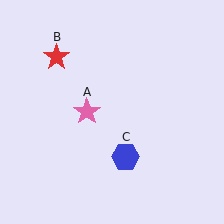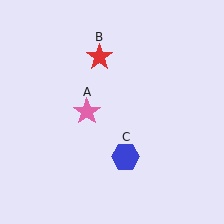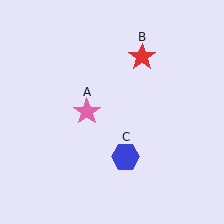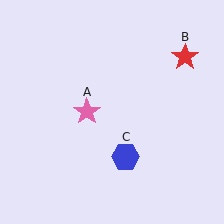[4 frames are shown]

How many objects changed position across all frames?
1 object changed position: red star (object B).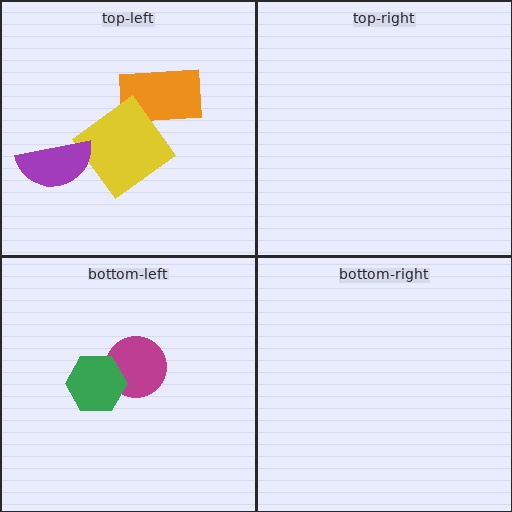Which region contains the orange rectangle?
The top-left region.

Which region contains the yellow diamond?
The top-left region.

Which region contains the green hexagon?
The bottom-left region.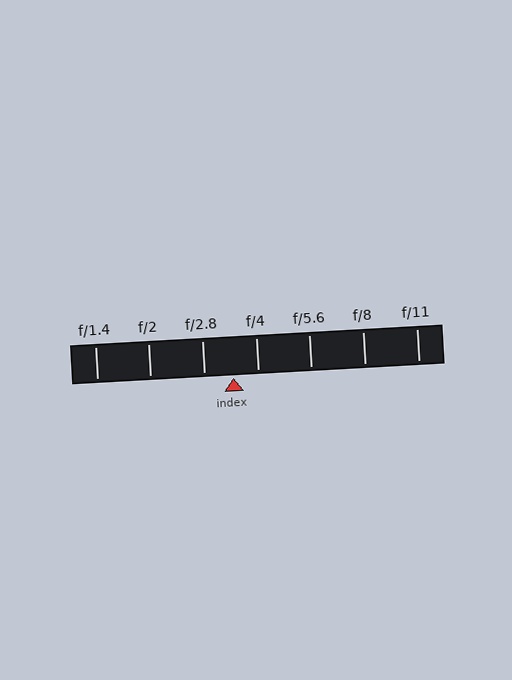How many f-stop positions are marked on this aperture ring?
There are 7 f-stop positions marked.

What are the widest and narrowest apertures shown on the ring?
The widest aperture shown is f/1.4 and the narrowest is f/11.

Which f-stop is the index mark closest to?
The index mark is closest to f/4.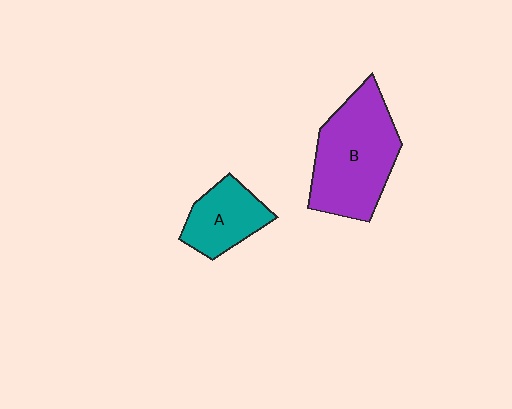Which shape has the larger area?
Shape B (purple).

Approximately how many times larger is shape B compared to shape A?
Approximately 1.9 times.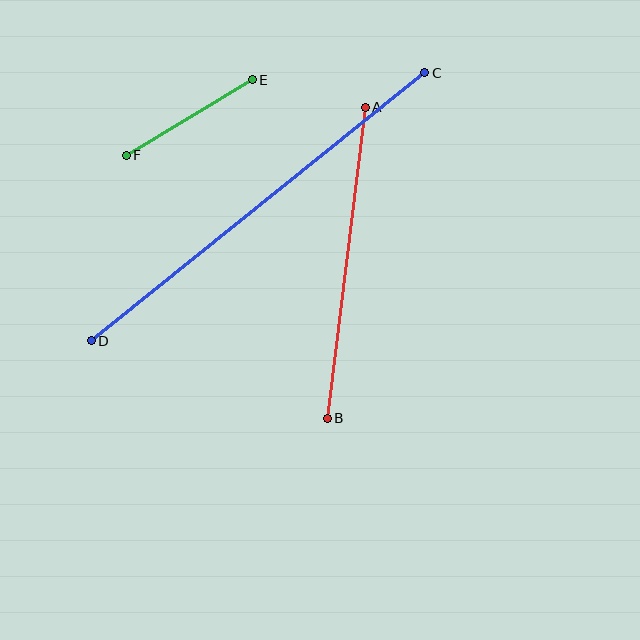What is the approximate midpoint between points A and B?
The midpoint is at approximately (346, 263) pixels.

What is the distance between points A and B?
The distance is approximately 314 pixels.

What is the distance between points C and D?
The distance is approximately 428 pixels.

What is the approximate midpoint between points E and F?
The midpoint is at approximately (189, 117) pixels.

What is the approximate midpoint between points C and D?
The midpoint is at approximately (258, 207) pixels.